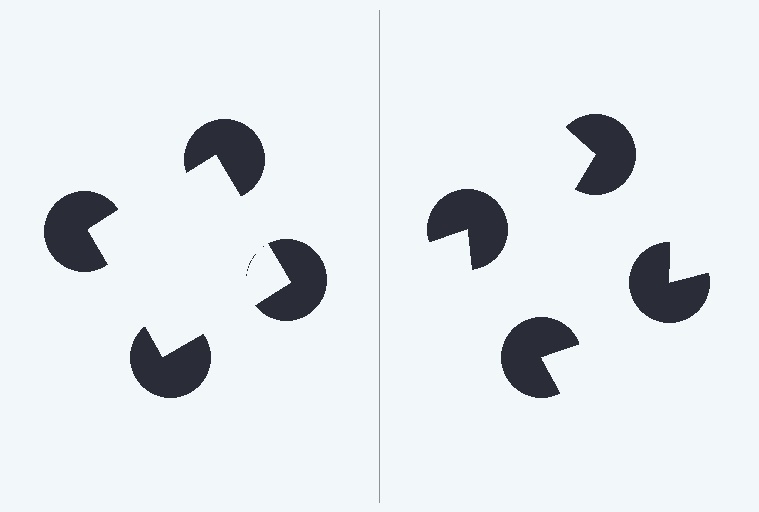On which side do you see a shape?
An illusory square appears on the left side. On the right side the wedge cuts are rotated, so no coherent shape forms.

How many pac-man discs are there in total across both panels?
8 — 4 on each side.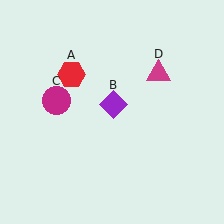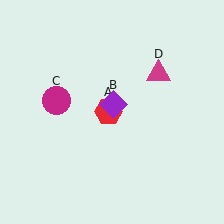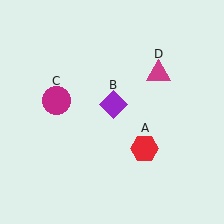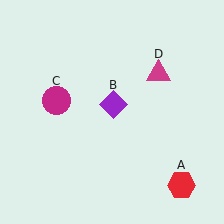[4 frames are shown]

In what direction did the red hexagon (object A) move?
The red hexagon (object A) moved down and to the right.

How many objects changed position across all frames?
1 object changed position: red hexagon (object A).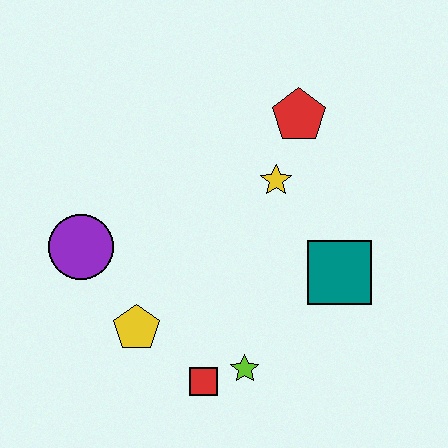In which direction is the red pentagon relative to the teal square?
The red pentagon is above the teal square.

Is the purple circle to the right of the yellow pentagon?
No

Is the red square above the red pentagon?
No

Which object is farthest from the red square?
The red pentagon is farthest from the red square.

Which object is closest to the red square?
The lime star is closest to the red square.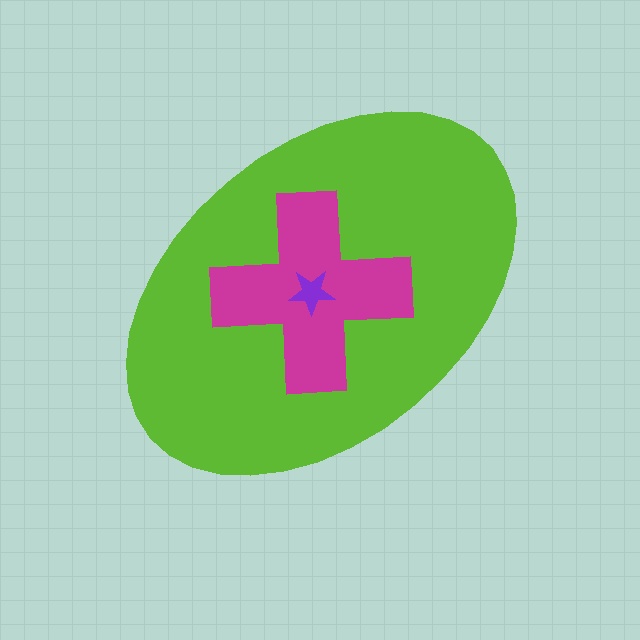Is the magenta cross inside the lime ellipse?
Yes.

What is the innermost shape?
The purple star.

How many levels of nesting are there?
3.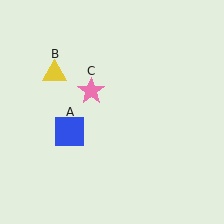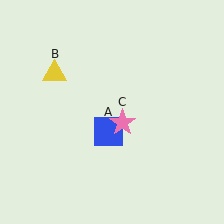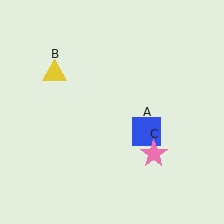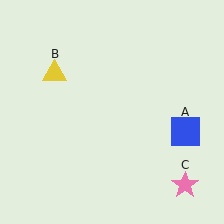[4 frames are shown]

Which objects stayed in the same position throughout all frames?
Yellow triangle (object B) remained stationary.